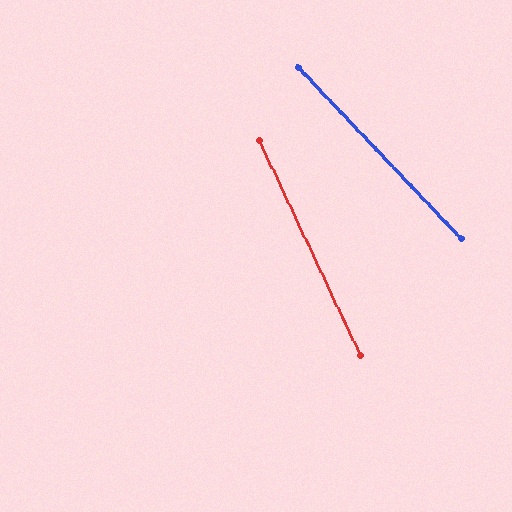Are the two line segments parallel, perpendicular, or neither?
Neither parallel nor perpendicular — they differ by about 18°.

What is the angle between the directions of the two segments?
Approximately 18 degrees.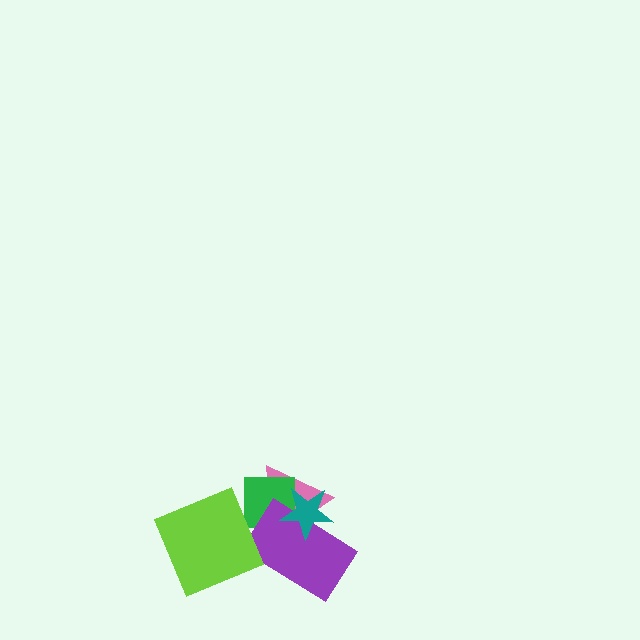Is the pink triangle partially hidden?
Yes, it is partially covered by another shape.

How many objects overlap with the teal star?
3 objects overlap with the teal star.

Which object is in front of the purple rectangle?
The teal star is in front of the purple rectangle.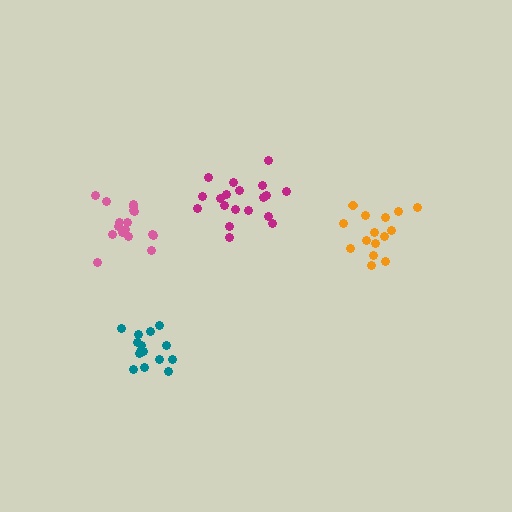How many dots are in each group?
Group 1: 15 dots, Group 2: 17 dots, Group 3: 19 dots, Group 4: 15 dots (66 total).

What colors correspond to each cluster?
The clusters are colored: orange, pink, magenta, teal.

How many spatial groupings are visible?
There are 4 spatial groupings.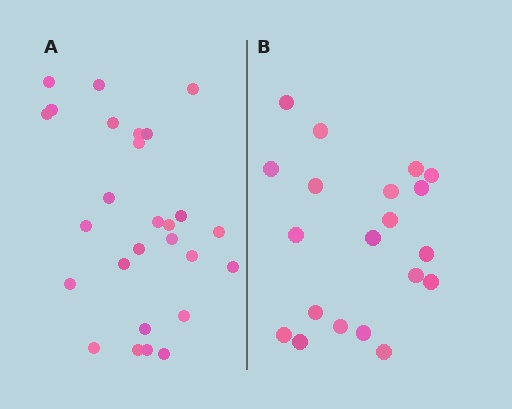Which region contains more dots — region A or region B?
Region A (the left region) has more dots.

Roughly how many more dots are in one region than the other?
Region A has roughly 8 or so more dots than region B.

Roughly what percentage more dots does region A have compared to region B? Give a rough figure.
About 35% more.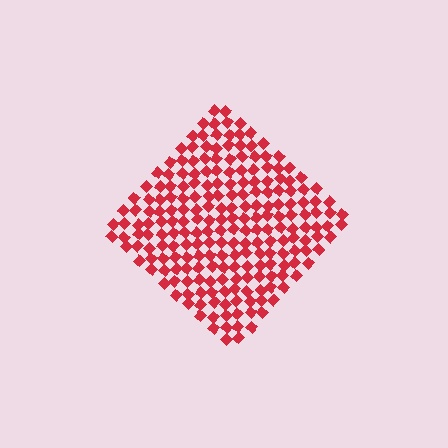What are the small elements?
The small elements are diamonds.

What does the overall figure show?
The overall figure shows a diamond.